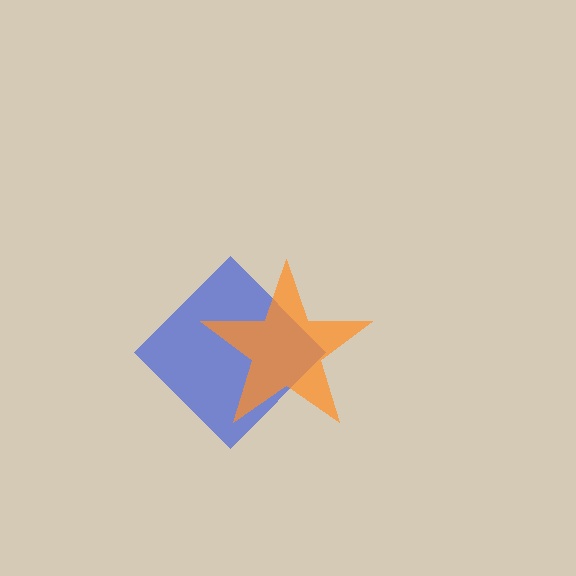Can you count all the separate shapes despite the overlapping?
Yes, there are 2 separate shapes.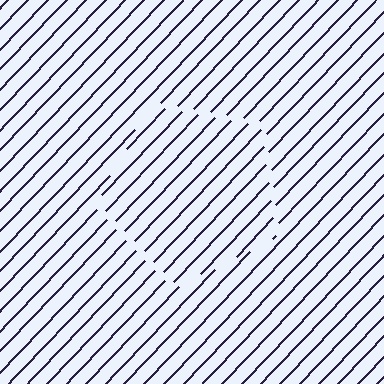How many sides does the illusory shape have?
5 sides — the line-ends trace a pentagon.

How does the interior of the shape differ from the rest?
The interior of the shape contains the same grating, shifted by half a period — the contour is defined by the phase discontinuity where line-ends from the inner and outer gratings abut.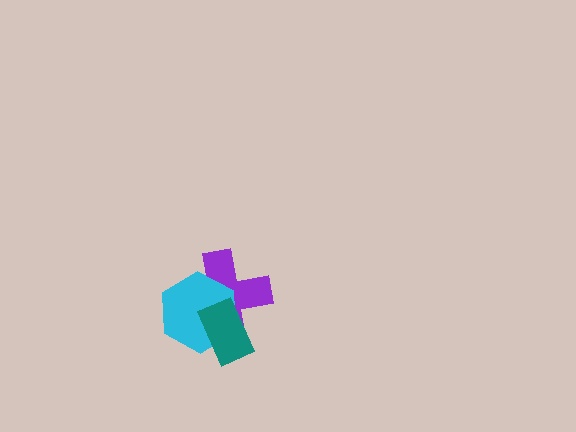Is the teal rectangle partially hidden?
No, no other shape covers it.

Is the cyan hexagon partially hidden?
Yes, it is partially covered by another shape.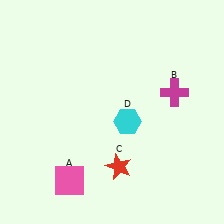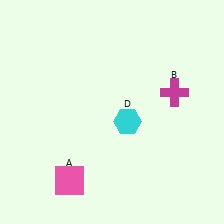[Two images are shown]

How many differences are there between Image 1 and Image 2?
There is 1 difference between the two images.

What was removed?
The red star (C) was removed in Image 2.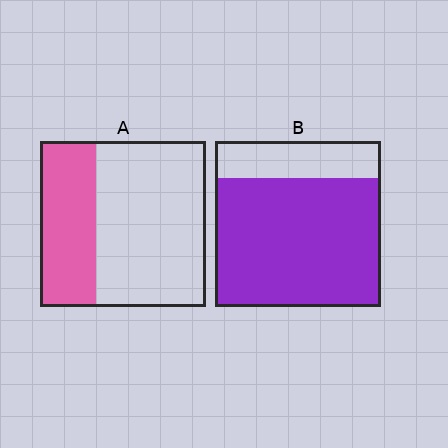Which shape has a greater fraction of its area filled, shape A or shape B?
Shape B.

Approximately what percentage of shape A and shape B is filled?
A is approximately 35% and B is approximately 80%.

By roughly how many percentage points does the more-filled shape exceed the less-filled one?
By roughly 45 percentage points (B over A).